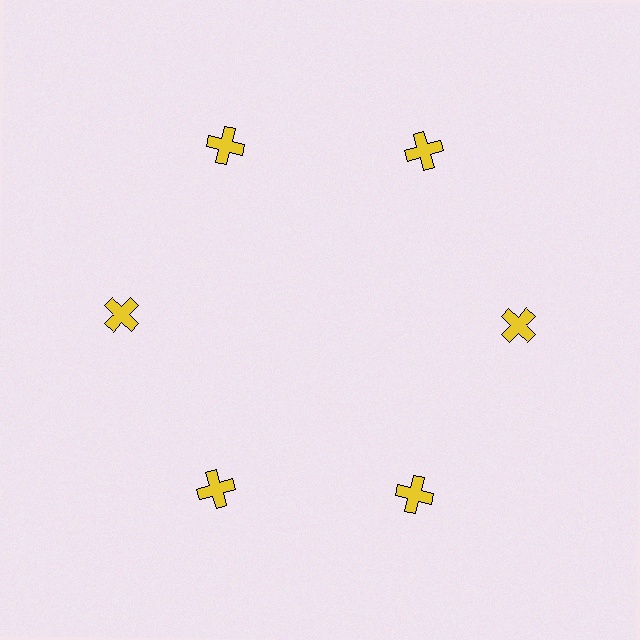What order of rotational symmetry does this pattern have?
This pattern has 6-fold rotational symmetry.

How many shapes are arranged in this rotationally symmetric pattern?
There are 6 shapes, arranged in 6 groups of 1.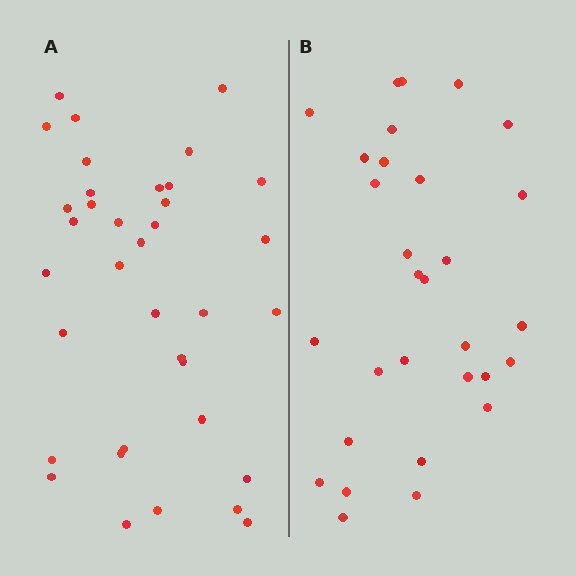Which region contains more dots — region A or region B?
Region A (the left region) has more dots.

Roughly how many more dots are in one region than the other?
Region A has about 6 more dots than region B.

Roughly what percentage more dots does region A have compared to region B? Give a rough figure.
About 20% more.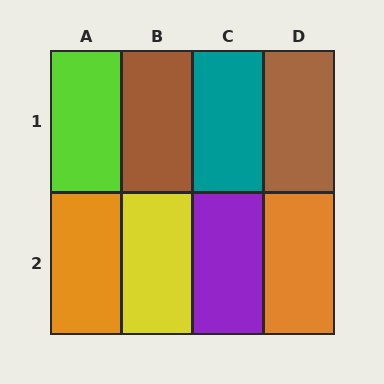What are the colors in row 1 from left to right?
Lime, brown, teal, brown.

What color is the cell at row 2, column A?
Orange.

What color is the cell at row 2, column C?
Purple.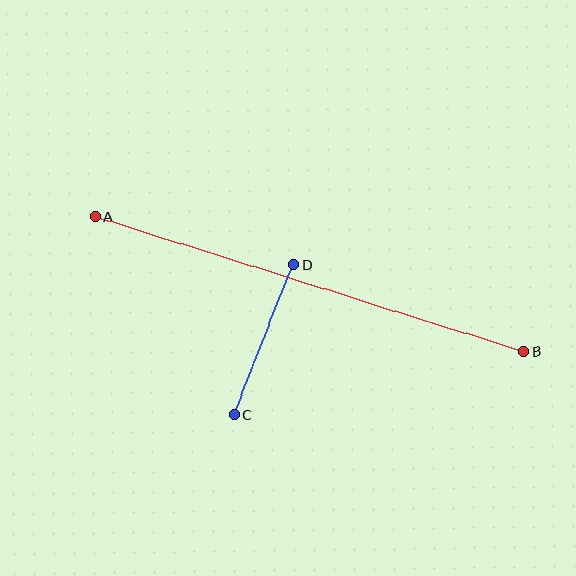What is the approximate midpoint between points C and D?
The midpoint is at approximately (264, 340) pixels.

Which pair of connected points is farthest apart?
Points A and B are farthest apart.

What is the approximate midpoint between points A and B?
The midpoint is at approximately (309, 284) pixels.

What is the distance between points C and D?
The distance is approximately 161 pixels.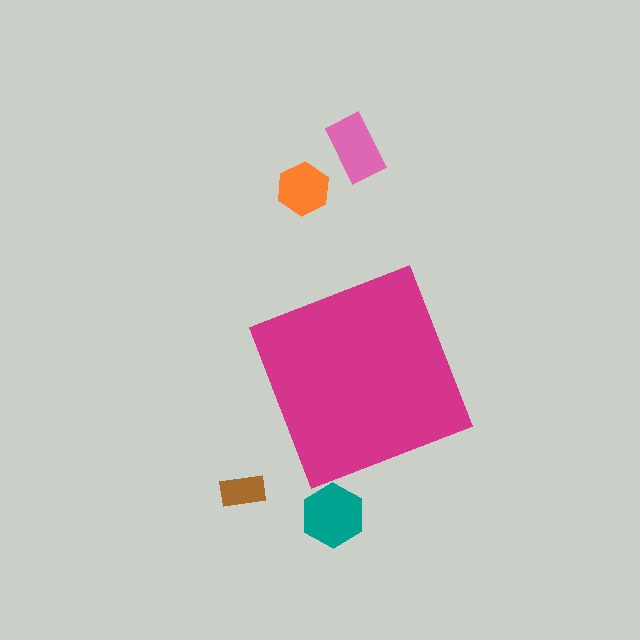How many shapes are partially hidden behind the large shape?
0 shapes are partially hidden.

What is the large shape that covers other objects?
A magenta square.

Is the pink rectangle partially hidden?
No, the pink rectangle is fully visible.